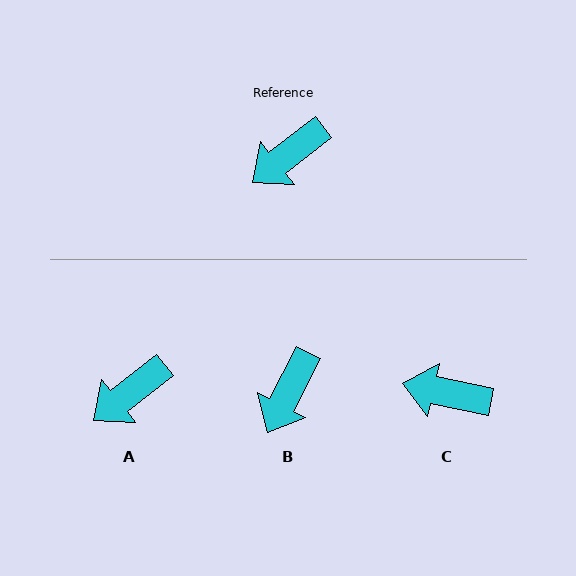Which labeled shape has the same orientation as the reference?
A.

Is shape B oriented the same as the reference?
No, it is off by about 24 degrees.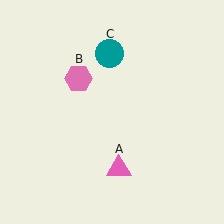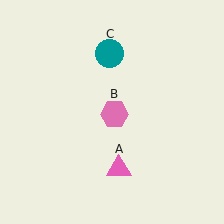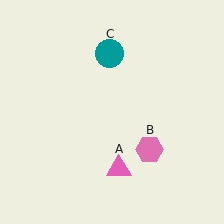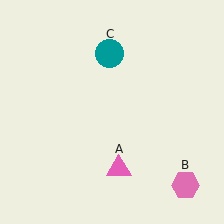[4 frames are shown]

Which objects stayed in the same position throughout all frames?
Pink triangle (object A) and teal circle (object C) remained stationary.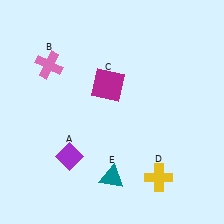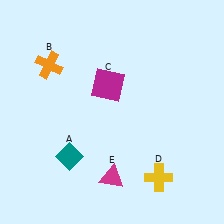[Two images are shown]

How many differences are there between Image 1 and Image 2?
There are 3 differences between the two images.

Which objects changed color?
A changed from purple to teal. B changed from pink to orange. E changed from teal to magenta.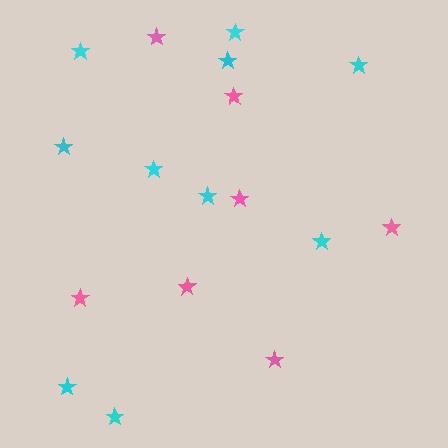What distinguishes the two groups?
There are 2 groups: one group of pink stars (7) and one group of cyan stars (10).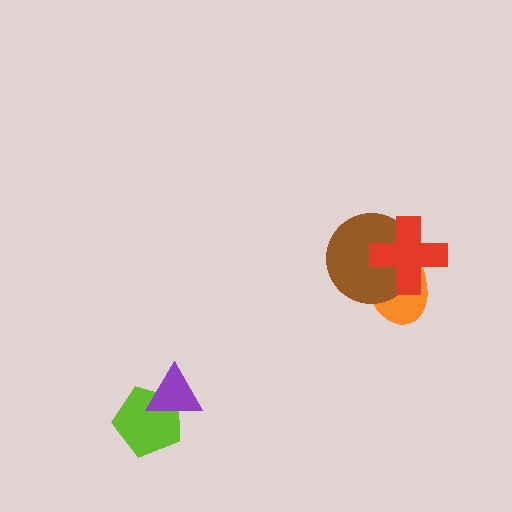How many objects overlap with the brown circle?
2 objects overlap with the brown circle.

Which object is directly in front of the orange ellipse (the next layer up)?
The brown circle is directly in front of the orange ellipse.